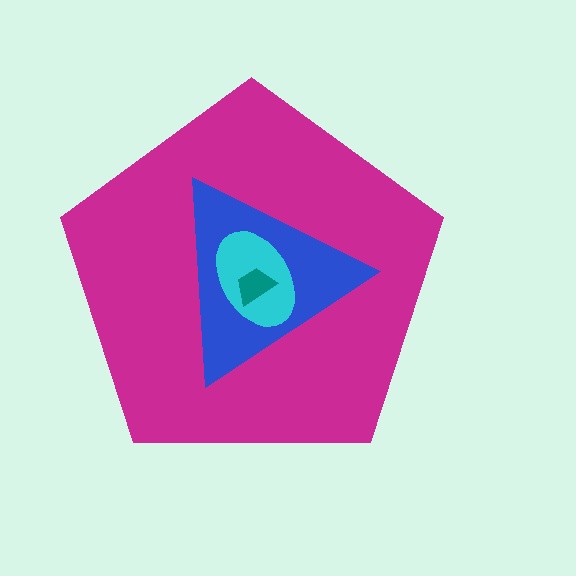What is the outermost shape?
The magenta pentagon.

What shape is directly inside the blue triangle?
The cyan ellipse.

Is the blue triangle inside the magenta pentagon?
Yes.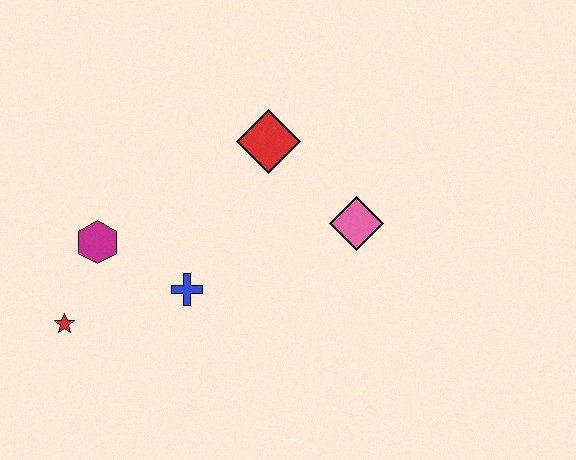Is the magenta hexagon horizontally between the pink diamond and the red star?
Yes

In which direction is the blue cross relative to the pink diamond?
The blue cross is to the left of the pink diamond.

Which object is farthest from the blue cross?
The pink diamond is farthest from the blue cross.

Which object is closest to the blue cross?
The magenta hexagon is closest to the blue cross.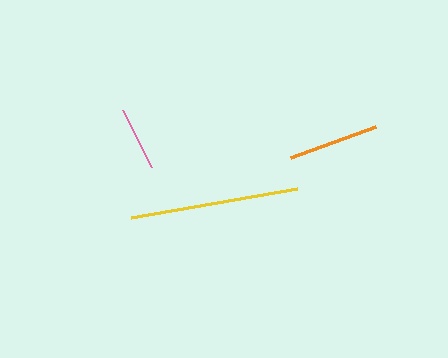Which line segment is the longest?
The yellow line is the longest at approximately 168 pixels.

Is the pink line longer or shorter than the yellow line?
The yellow line is longer than the pink line.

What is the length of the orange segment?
The orange segment is approximately 91 pixels long.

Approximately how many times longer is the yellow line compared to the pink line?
The yellow line is approximately 2.6 times the length of the pink line.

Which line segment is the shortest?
The pink line is the shortest at approximately 64 pixels.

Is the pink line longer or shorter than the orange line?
The orange line is longer than the pink line.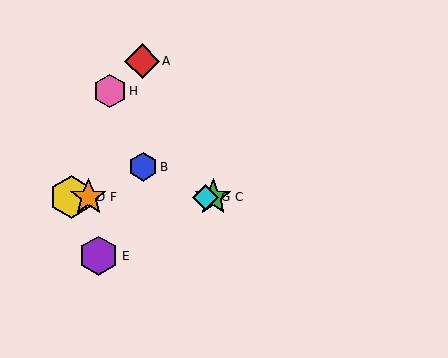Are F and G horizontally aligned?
Yes, both are at y≈197.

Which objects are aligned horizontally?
Objects C, D, F, G are aligned horizontally.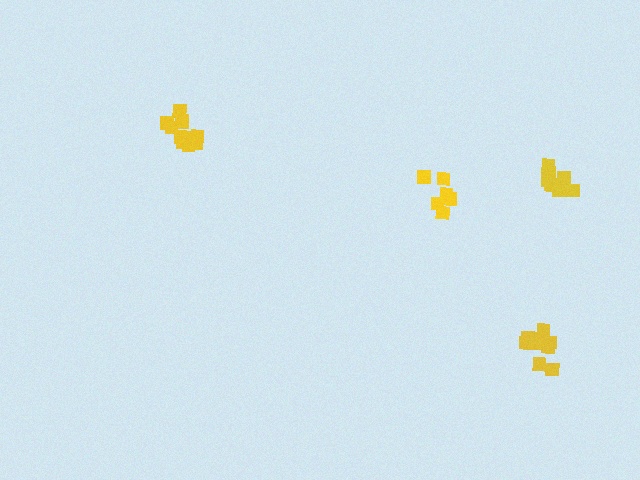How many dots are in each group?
Group 1: 9 dots, Group 2: 12 dots, Group 3: 11 dots, Group 4: 6 dots (38 total).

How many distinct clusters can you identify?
There are 4 distinct clusters.